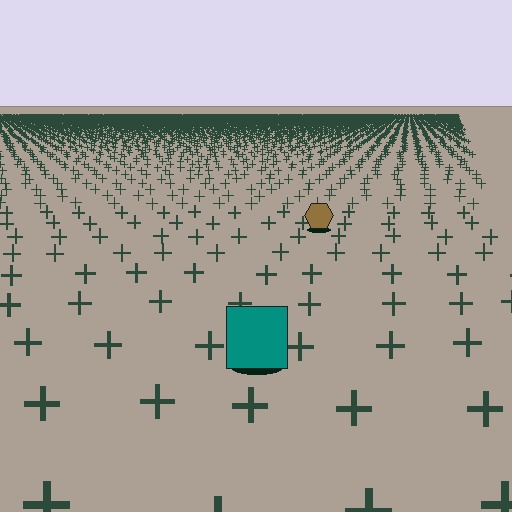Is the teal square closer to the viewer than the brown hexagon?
Yes. The teal square is closer — you can tell from the texture gradient: the ground texture is coarser near it.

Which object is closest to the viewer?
The teal square is closest. The texture marks near it are larger and more spread out.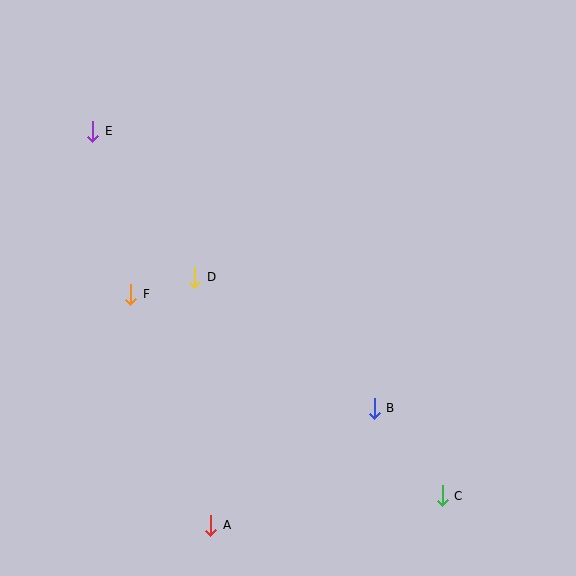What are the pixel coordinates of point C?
Point C is at (442, 496).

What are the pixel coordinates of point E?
Point E is at (93, 131).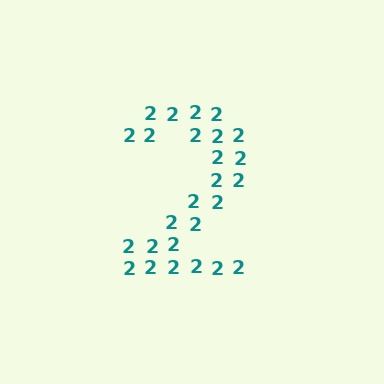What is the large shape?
The large shape is the digit 2.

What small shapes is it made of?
It is made of small digit 2's.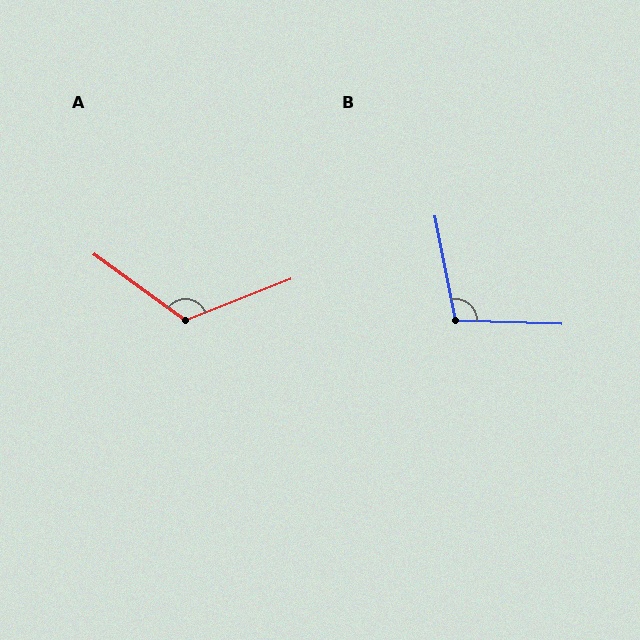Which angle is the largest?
A, at approximately 123 degrees.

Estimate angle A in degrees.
Approximately 123 degrees.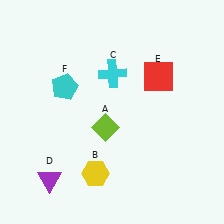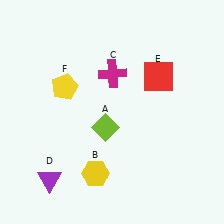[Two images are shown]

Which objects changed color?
C changed from cyan to magenta. F changed from cyan to yellow.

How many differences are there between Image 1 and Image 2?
There are 2 differences between the two images.